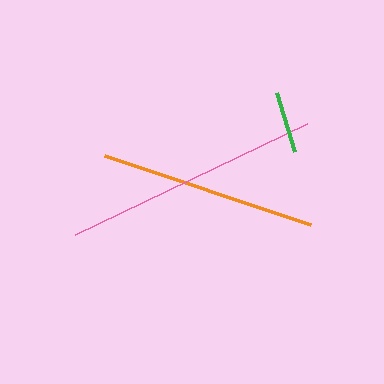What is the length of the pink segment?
The pink segment is approximately 258 pixels long.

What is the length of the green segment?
The green segment is approximately 62 pixels long.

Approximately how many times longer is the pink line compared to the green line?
The pink line is approximately 4.2 times the length of the green line.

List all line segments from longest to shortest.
From longest to shortest: pink, orange, green.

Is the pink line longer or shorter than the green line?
The pink line is longer than the green line.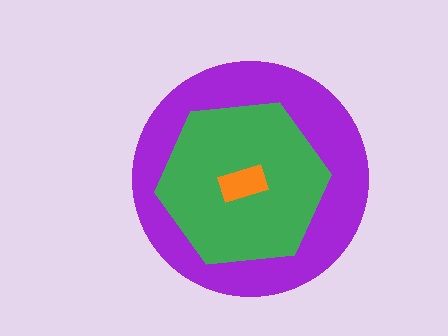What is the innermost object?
The orange rectangle.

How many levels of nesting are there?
3.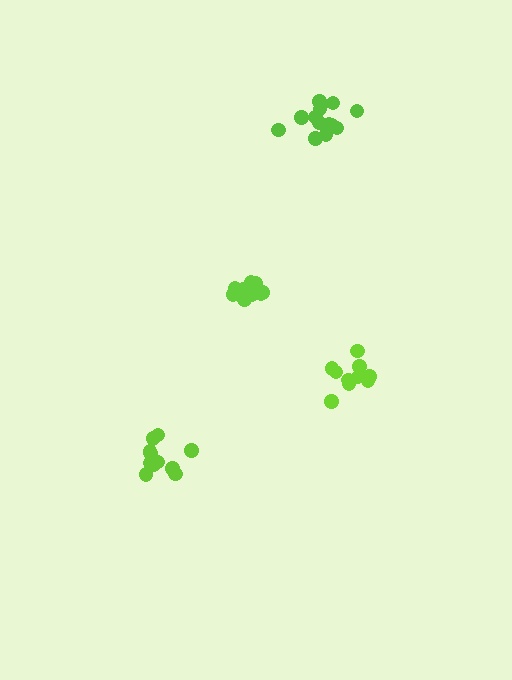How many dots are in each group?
Group 1: 9 dots, Group 2: 14 dots, Group 3: 10 dots, Group 4: 11 dots (44 total).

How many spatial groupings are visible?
There are 4 spatial groupings.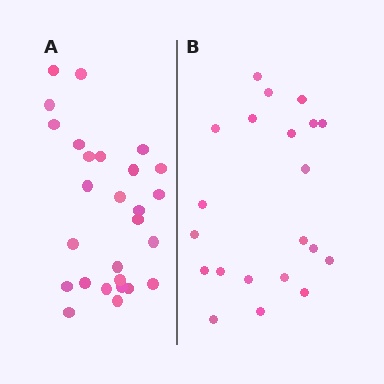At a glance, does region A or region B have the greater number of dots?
Region A (the left region) has more dots.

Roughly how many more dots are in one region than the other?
Region A has about 6 more dots than region B.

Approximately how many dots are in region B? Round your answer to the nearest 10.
About 20 dots. (The exact count is 21, which rounds to 20.)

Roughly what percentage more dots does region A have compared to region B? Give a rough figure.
About 30% more.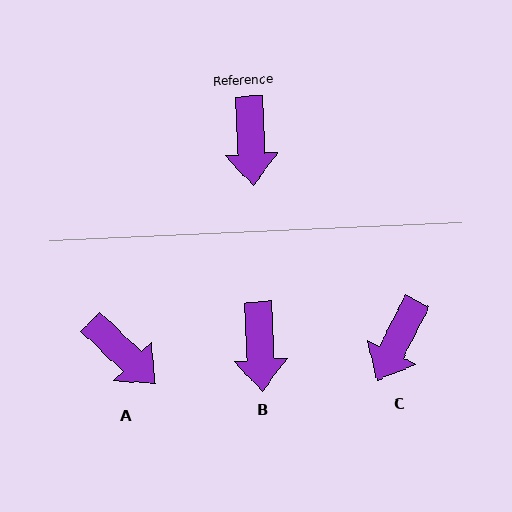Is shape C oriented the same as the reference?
No, it is off by about 30 degrees.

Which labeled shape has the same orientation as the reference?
B.